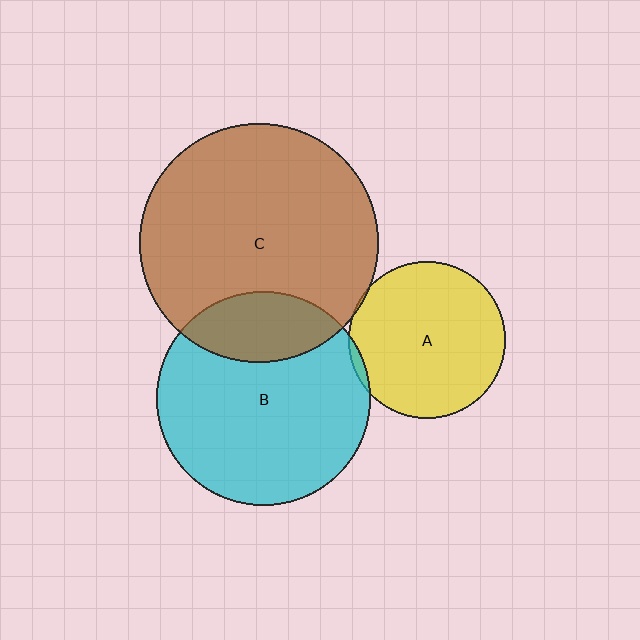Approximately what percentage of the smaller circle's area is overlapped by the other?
Approximately 5%.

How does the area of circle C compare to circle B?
Approximately 1.2 times.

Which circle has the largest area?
Circle C (brown).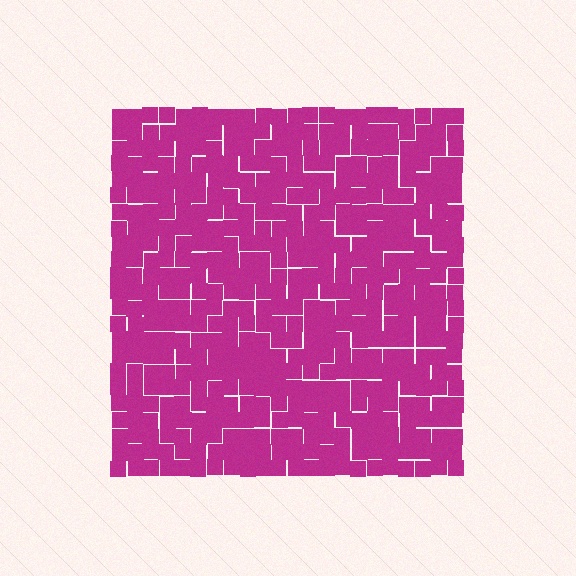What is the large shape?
The large shape is a square.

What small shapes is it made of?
It is made of small squares.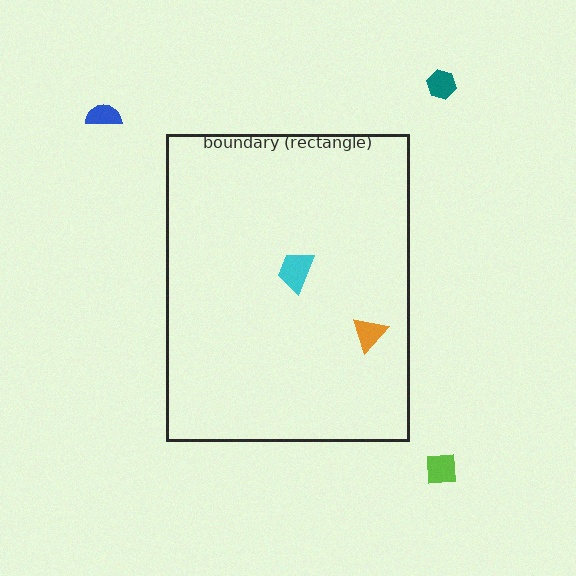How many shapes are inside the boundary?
2 inside, 3 outside.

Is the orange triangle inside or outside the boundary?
Inside.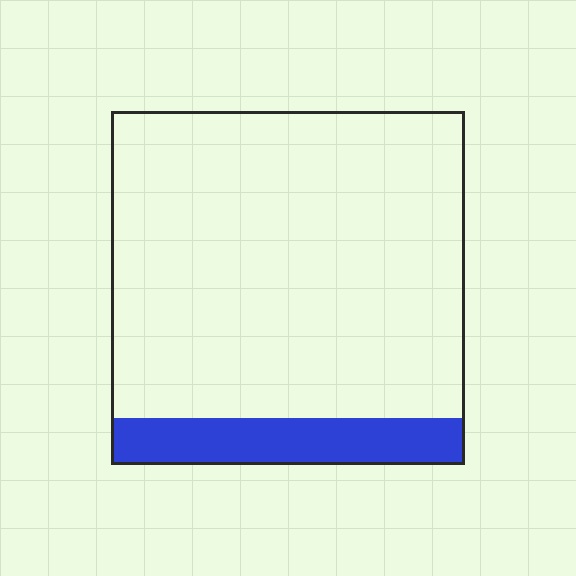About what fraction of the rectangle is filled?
About one eighth (1/8).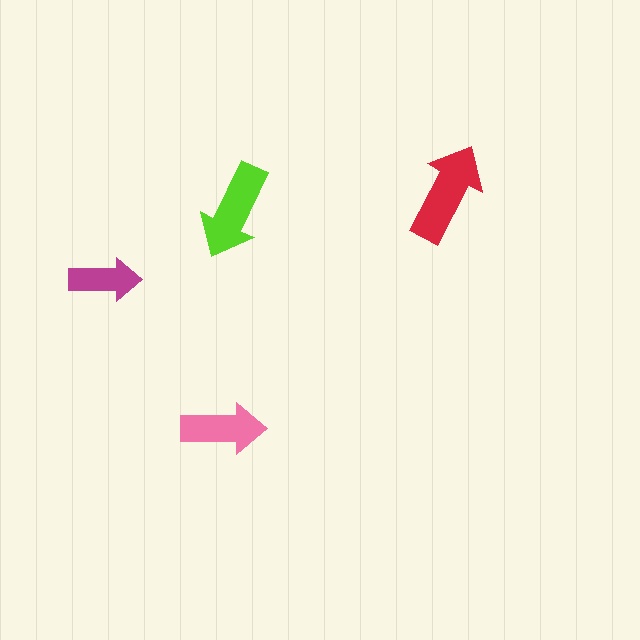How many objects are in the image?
There are 4 objects in the image.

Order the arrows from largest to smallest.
the red one, the lime one, the pink one, the magenta one.